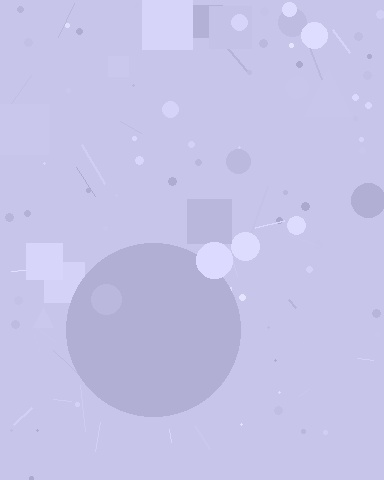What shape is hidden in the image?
A circle is hidden in the image.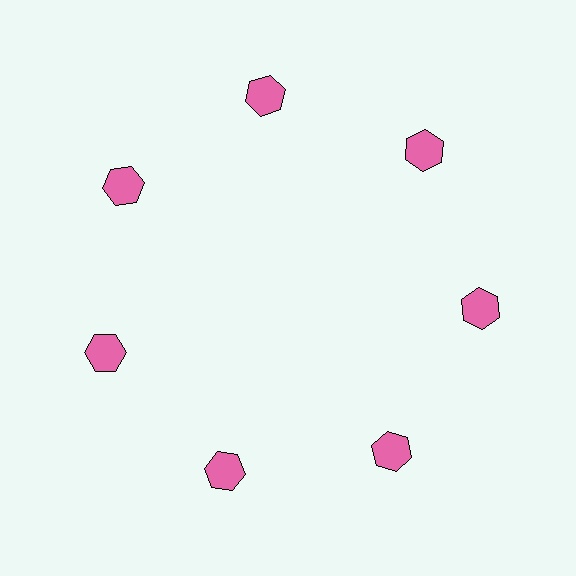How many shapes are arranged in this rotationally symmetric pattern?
There are 7 shapes, arranged in 7 groups of 1.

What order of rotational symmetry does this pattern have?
This pattern has 7-fold rotational symmetry.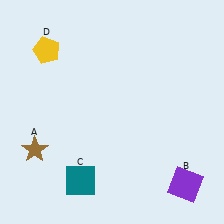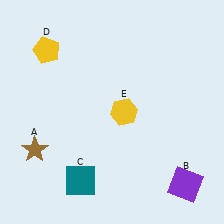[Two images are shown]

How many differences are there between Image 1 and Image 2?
There is 1 difference between the two images.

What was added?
A yellow hexagon (E) was added in Image 2.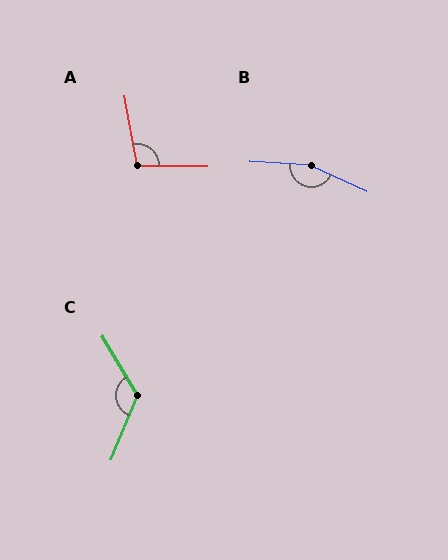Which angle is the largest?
B, at approximately 159 degrees.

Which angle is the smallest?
A, at approximately 101 degrees.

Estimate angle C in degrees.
Approximately 126 degrees.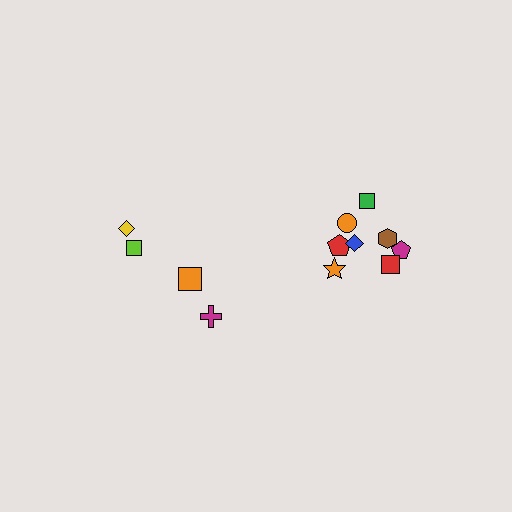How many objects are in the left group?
There are 4 objects.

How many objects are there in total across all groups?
There are 12 objects.